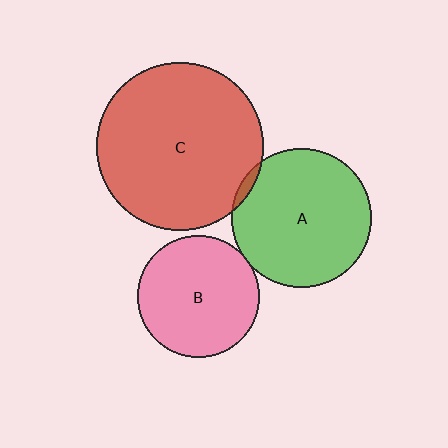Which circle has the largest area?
Circle C (red).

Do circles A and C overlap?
Yes.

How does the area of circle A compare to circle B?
Approximately 1.3 times.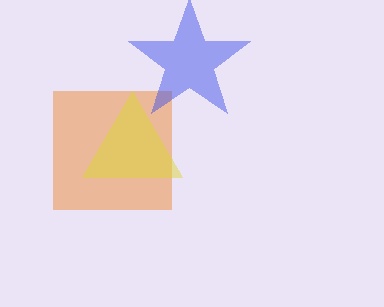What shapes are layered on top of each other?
The layered shapes are: an orange square, a blue star, a yellow triangle.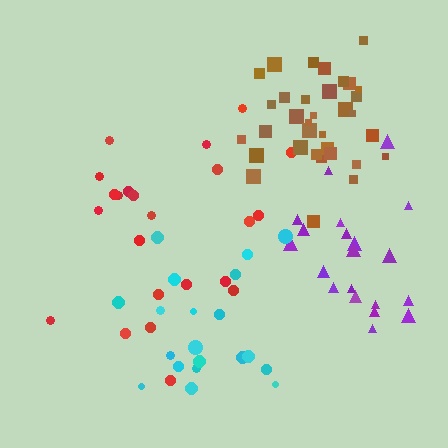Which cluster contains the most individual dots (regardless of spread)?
Brown (34).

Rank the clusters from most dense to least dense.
brown, cyan, purple, red.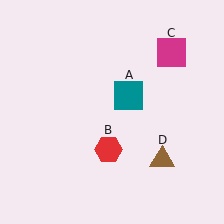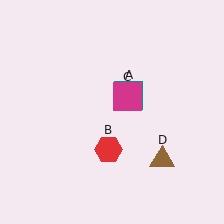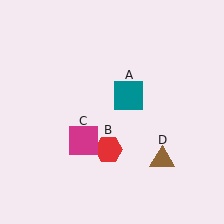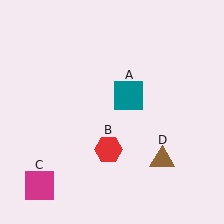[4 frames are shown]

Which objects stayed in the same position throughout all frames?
Teal square (object A) and red hexagon (object B) and brown triangle (object D) remained stationary.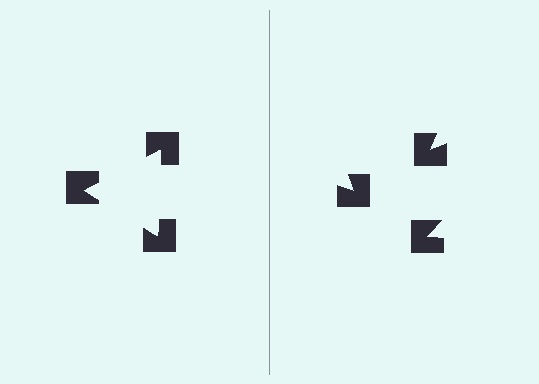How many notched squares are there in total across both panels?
6 — 3 on each side.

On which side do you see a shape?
An illusory triangle appears on the left side. On the right side the wedge cuts are rotated, so no coherent shape forms.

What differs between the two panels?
The notched squares are positioned identically on both sides; only the wedge orientations differ. On the left they align to a triangle; on the right they are misaligned.